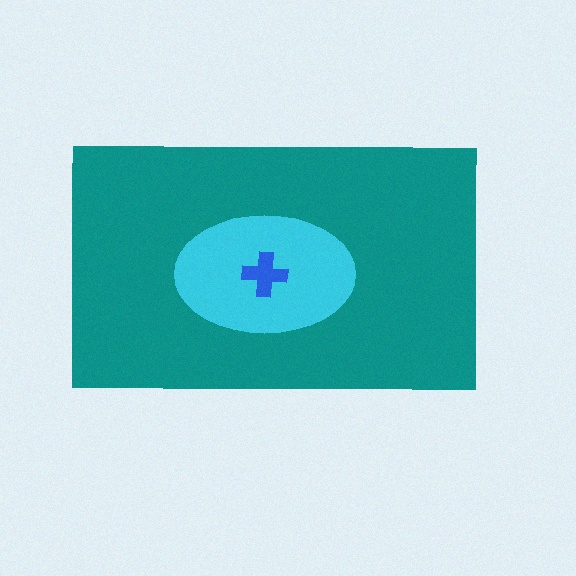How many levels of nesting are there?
3.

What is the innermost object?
The blue cross.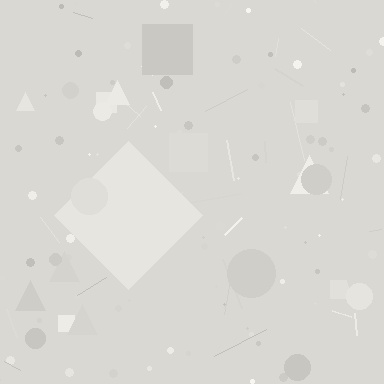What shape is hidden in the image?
A diamond is hidden in the image.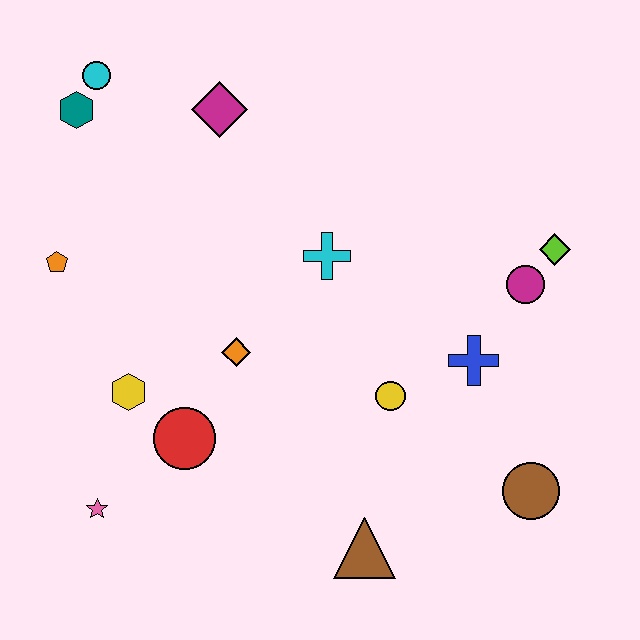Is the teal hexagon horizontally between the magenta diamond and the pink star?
No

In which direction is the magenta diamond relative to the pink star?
The magenta diamond is above the pink star.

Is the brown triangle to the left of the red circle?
No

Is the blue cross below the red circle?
No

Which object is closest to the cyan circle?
The teal hexagon is closest to the cyan circle.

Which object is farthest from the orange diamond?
The lime diamond is farthest from the orange diamond.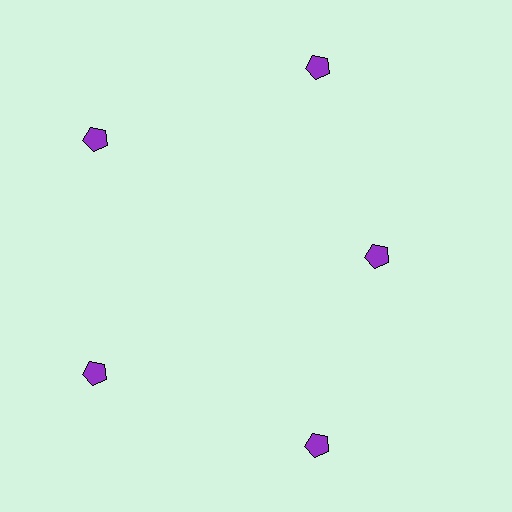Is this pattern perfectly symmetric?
No. The 5 purple pentagons are arranged in a ring, but one element near the 3 o'clock position is pulled inward toward the center, breaking the 5-fold rotational symmetry.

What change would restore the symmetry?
The symmetry would be restored by moving it outward, back onto the ring so that all 5 pentagons sit at equal angles and equal distance from the center.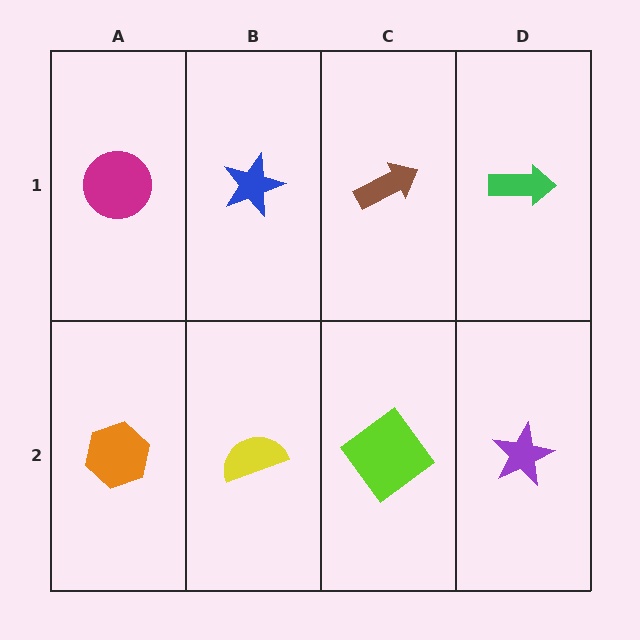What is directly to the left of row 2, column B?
An orange hexagon.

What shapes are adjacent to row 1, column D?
A purple star (row 2, column D), a brown arrow (row 1, column C).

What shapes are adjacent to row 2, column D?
A green arrow (row 1, column D), a lime diamond (row 2, column C).